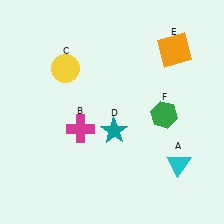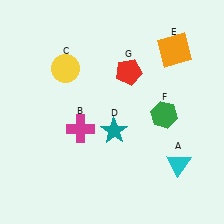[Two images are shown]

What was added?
A red pentagon (G) was added in Image 2.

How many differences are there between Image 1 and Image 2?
There is 1 difference between the two images.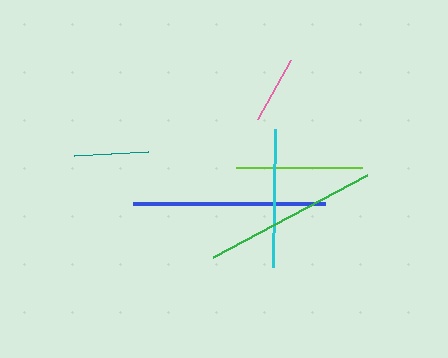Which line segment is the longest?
The blue line is the longest at approximately 191 pixels.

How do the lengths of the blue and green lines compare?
The blue and green lines are approximately the same length.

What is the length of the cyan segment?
The cyan segment is approximately 139 pixels long.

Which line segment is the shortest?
The pink line is the shortest at approximately 67 pixels.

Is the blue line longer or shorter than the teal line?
The blue line is longer than the teal line.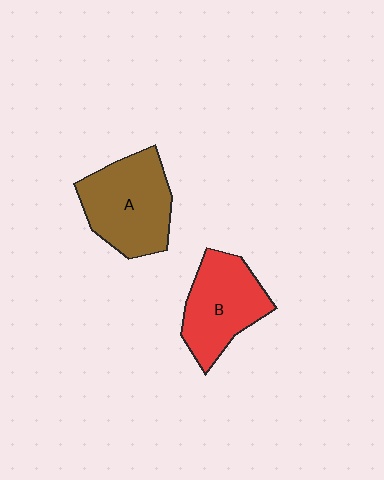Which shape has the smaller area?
Shape B (red).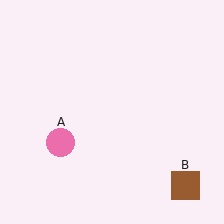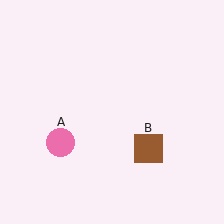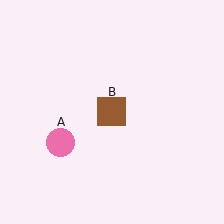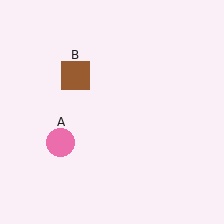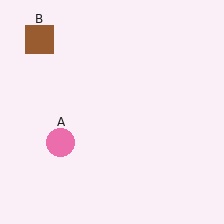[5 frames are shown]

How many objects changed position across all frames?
1 object changed position: brown square (object B).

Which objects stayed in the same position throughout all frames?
Pink circle (object A) remained stationary.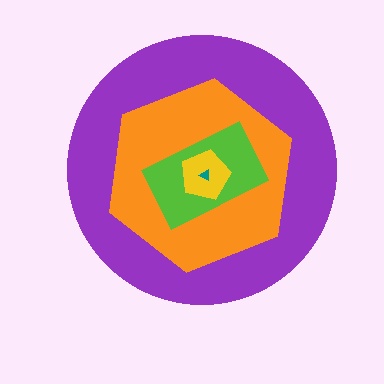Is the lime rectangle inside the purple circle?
Yes.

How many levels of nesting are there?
5.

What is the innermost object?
The teal triangle.